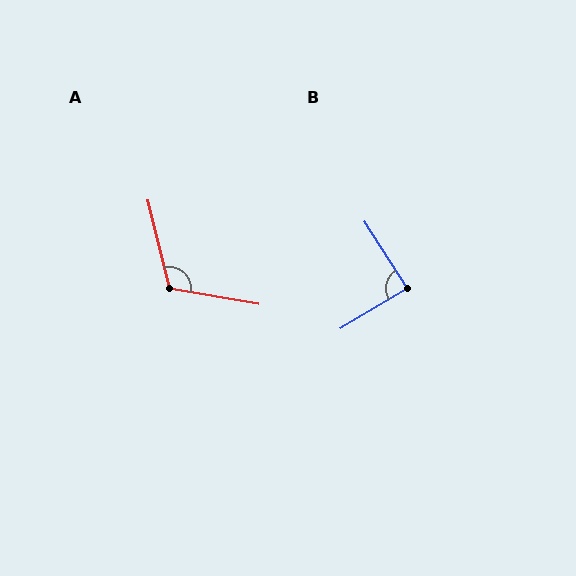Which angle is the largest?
A, at approximately 114 degrees.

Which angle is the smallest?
B, at approximately 88 degrees.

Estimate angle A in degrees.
Approximately 114 degrees.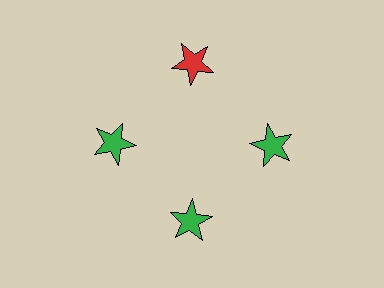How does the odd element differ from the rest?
It has a different color: red instead of green.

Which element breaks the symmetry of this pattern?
The red star at roughly the 12 o'clock position breaks the symmetry. All other shapes are green stars.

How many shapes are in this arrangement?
There are 4 shapes arranged in a ring pattern.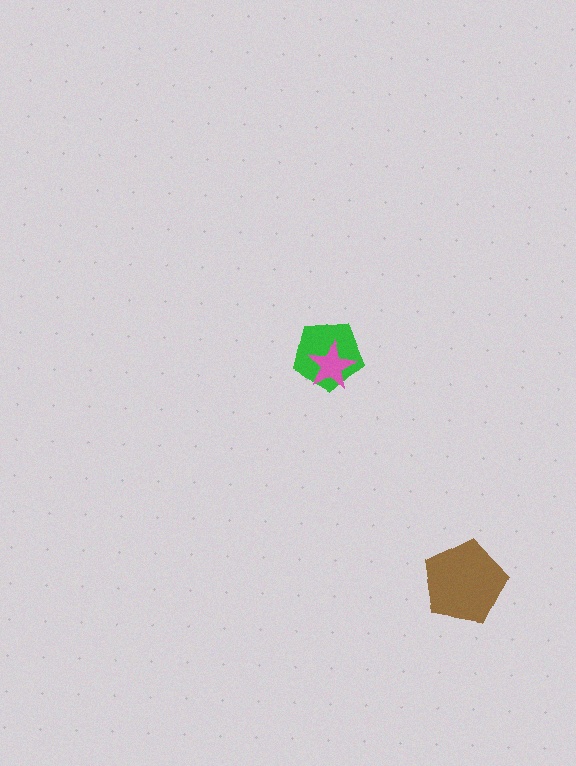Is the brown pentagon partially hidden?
No, no other shape covers it.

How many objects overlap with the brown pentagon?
0 objects overlap with the brown pentagon.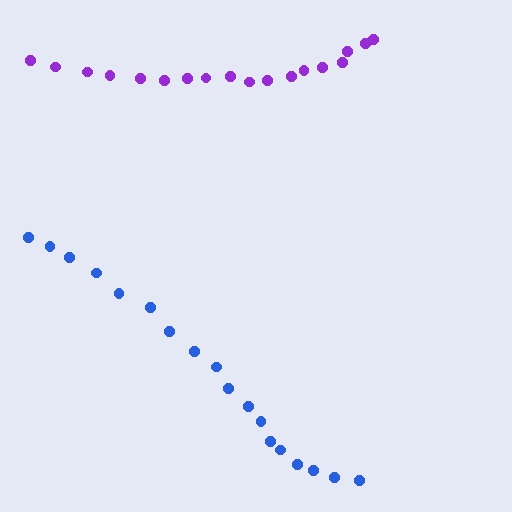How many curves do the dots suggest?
There are 2 distinct paths.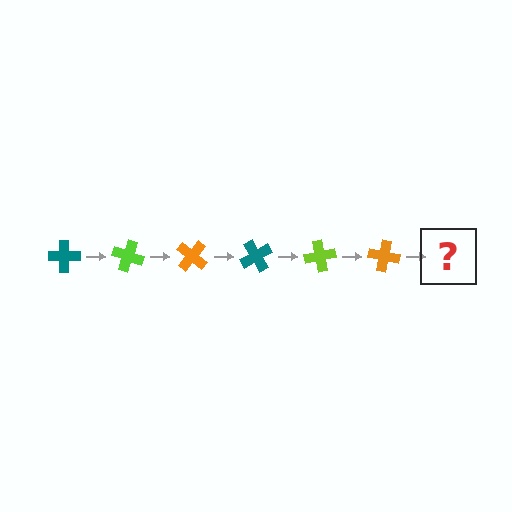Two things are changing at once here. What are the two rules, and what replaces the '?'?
The two rules are that it rotates 20 degrees each step and the color cycles through teal, lime, and orange. The '?' should be a teal cross, rotated 120 degrees from the start.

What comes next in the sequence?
The next element should be a teal cross, rotated 120 degrees from the start.